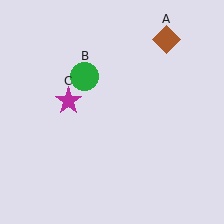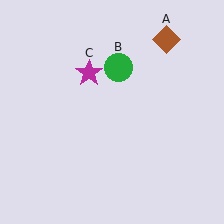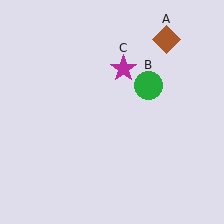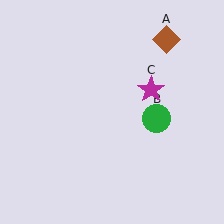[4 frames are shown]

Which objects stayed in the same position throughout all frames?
Brown diamond (object A) remained stationary.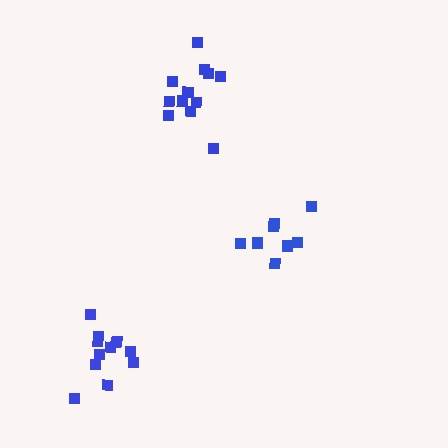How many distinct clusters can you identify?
There are 3 distinct clusters.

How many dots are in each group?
Group 1: 9 dots, Group 2: 12 dots, Group 3: 12 dots (33 total).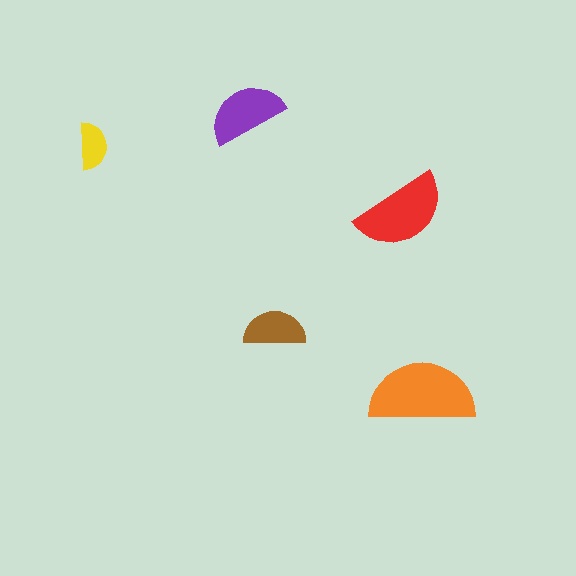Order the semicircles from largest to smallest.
the orange one, the red one, the purple one, the brown one, the yellow one.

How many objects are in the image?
There are 5 objects in the image.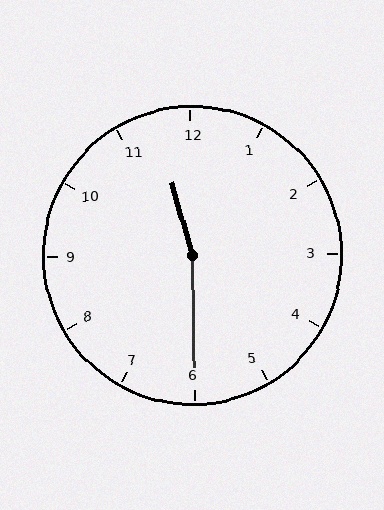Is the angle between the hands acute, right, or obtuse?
It is obtuse.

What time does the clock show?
11:30.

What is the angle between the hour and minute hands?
Approximately 165 degrees.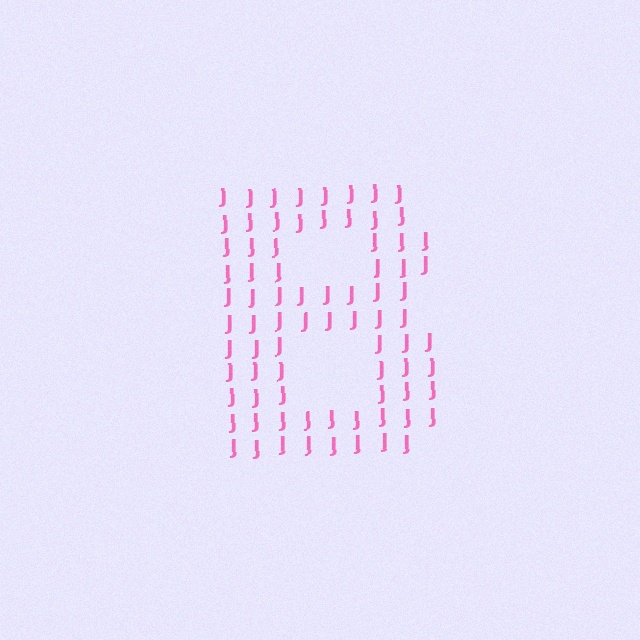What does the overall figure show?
The overall figure shows the letter B.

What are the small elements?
The small elements are letter J's.